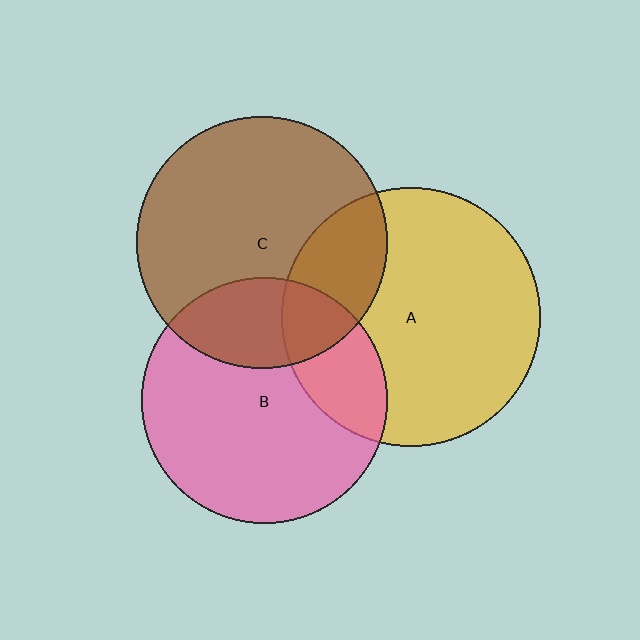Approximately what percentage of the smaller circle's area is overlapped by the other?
Approximately 25%.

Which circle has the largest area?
Circle A (yellow).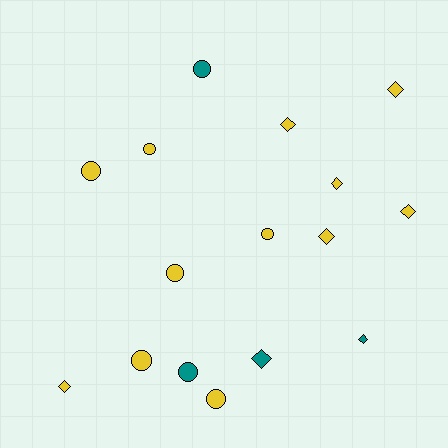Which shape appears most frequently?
Circle, with 8 objects.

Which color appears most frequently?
Yellow, with 12 objects.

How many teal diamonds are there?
There are 2 teal diamonds.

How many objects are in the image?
There are 16 objects.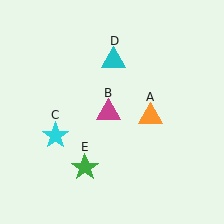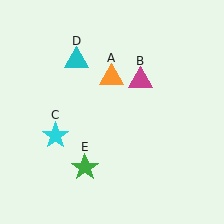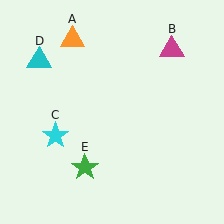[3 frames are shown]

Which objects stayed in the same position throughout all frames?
Cyan star (object C) and green star (object E) remained stationary.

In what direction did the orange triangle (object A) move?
The orange triangle (object A) moved up and to the left.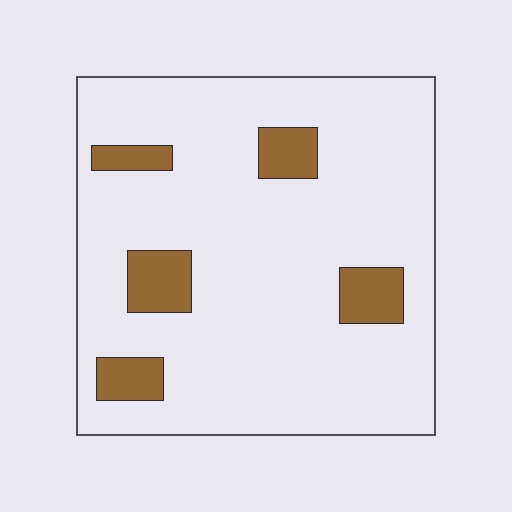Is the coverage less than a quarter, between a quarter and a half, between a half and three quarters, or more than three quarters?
Less than a quarter.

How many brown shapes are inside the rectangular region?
5.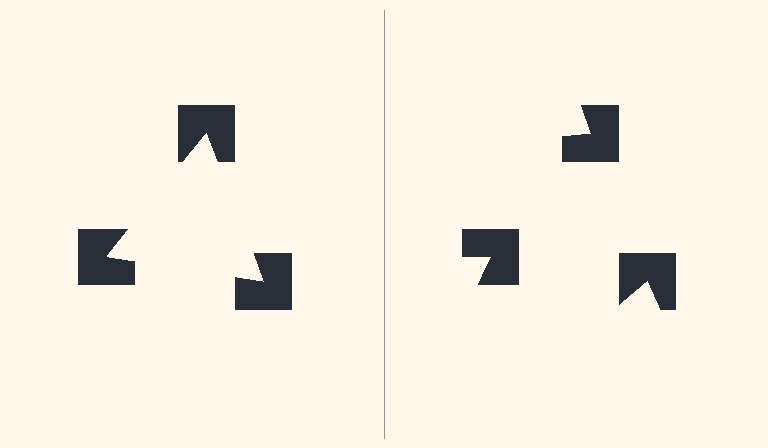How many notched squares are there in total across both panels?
6 — 3 on each side.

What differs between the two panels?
The notched squares are positioned identically on both sides; only the wedge orientations differ. On the left they align to a triangle; on the right they are misaligned.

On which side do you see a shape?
An illusory triangle appears on the left side. On the right side the wedge cuts are rotated, so no coherent shape forms.